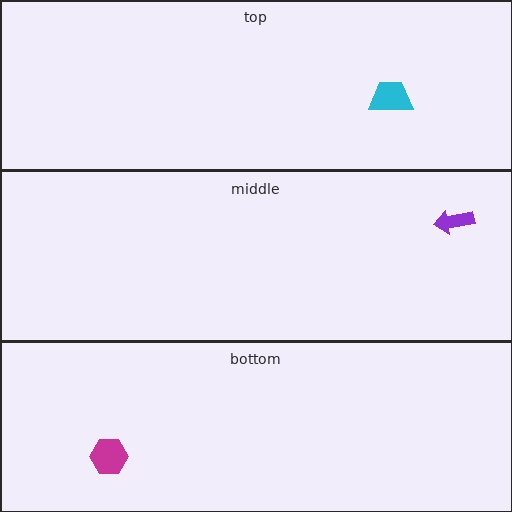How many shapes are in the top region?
1.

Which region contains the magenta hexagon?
The bottom region.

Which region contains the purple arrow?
The middle region.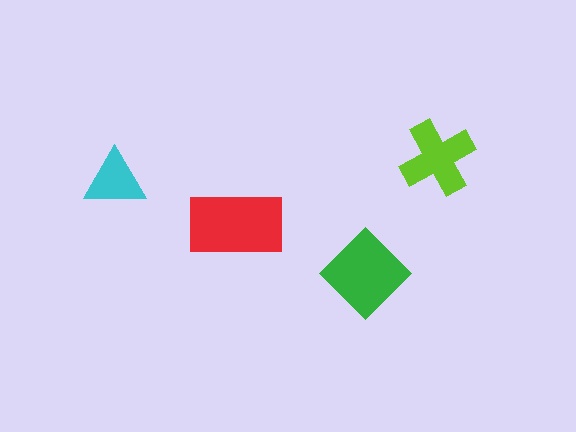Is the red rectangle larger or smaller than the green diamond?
Larger.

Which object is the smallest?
The cyan triangle.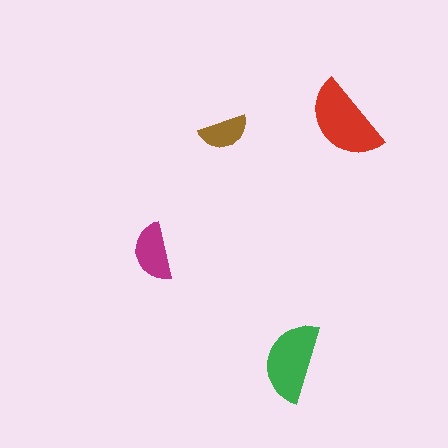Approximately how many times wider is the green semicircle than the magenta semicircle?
About 1.5 times wider.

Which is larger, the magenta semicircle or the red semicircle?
The red one.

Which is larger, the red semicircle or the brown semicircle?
The red one.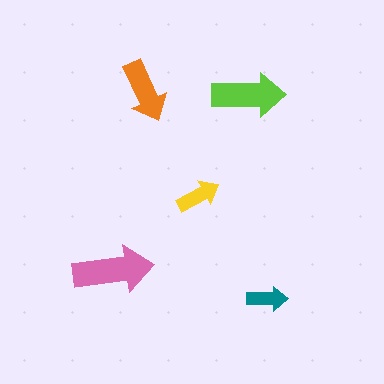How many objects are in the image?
There are 5 objects in the image.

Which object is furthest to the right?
The teal arrow is rightmost.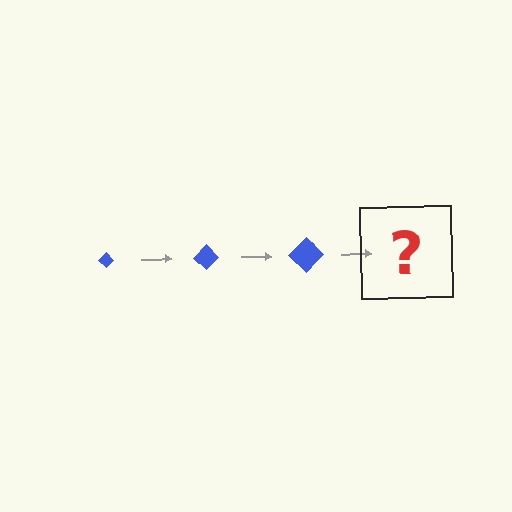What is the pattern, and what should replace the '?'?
The pattern is that the diamond gets progressively larger each step. The '?' should be a blue diamond, larger than the previous one.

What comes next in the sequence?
The next element should be a blue diamond, larger than the previous one.